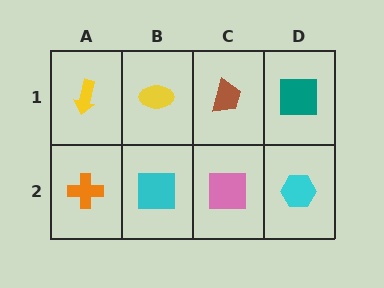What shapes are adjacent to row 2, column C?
A brown trapezoid (row 1, column C), a cyan square (row 2, column B), a cyan hexagon (row 2, column D).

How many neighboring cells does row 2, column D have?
2.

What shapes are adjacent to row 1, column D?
A cyan hexagon (row 2, column D), a brown trapezoid (row 1, column C).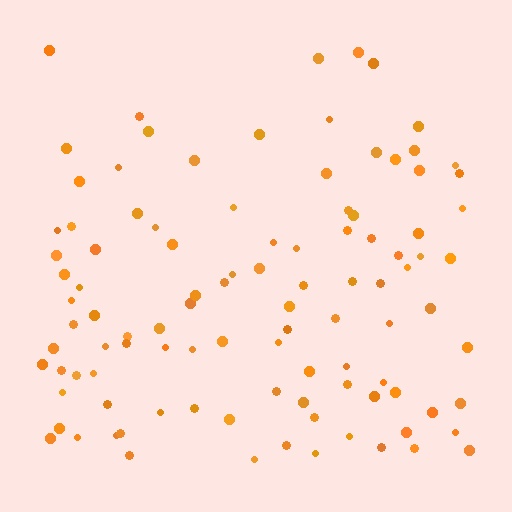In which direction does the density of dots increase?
From top to bottom, with the bottom side densest.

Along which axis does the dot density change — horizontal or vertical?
Vertical.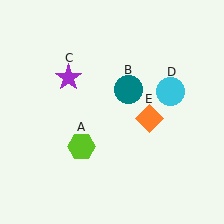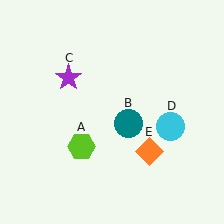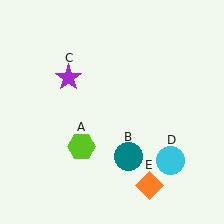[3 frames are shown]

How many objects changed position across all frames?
3 objects changed position: teal circle (object B), cyan circle (object D), orange diamond (object E).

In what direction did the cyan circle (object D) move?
The cyan circle (object D) moved down.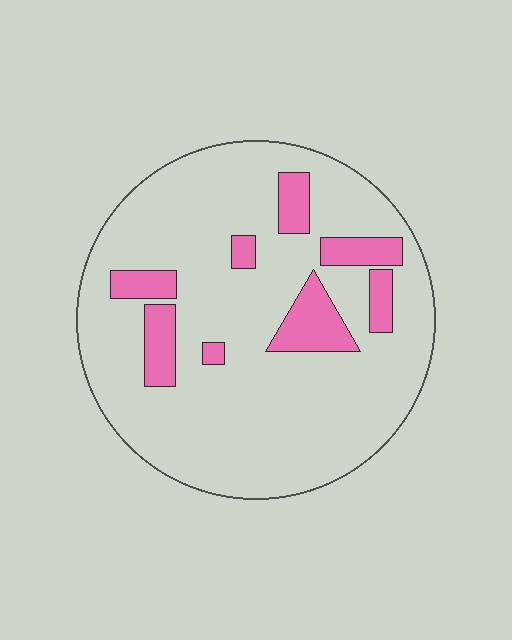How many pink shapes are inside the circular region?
8.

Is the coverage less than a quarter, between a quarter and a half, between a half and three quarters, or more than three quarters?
Less than a quarter.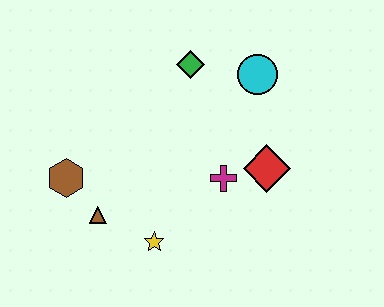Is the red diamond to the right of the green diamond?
Yes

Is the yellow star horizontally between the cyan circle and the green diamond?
No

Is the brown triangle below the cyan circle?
Yes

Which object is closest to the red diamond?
The magenta cross is closest to the red diamond.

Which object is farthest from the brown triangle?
The cyan circle is farthest from the brown triangle.